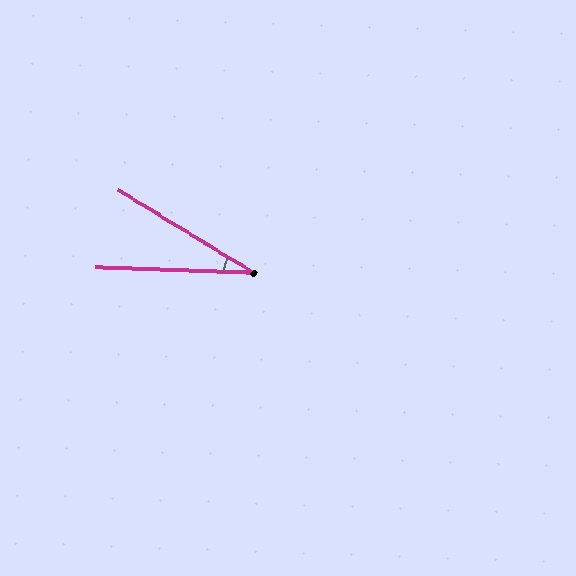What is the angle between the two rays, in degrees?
Approximately 29 degrees.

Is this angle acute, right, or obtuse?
It is acute.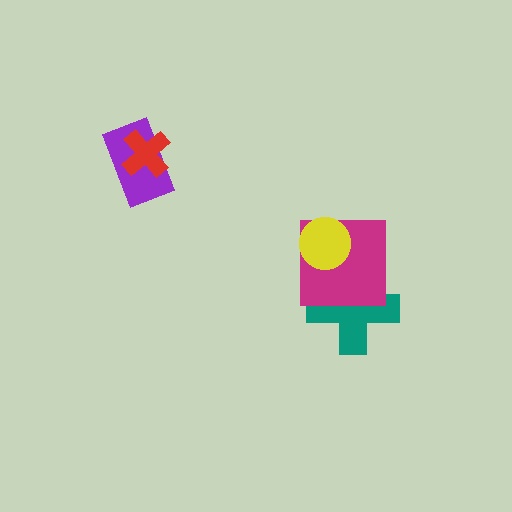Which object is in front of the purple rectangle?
The red cross is in front of the purple rectangle.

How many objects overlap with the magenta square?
2 objects overlap with the magenta square.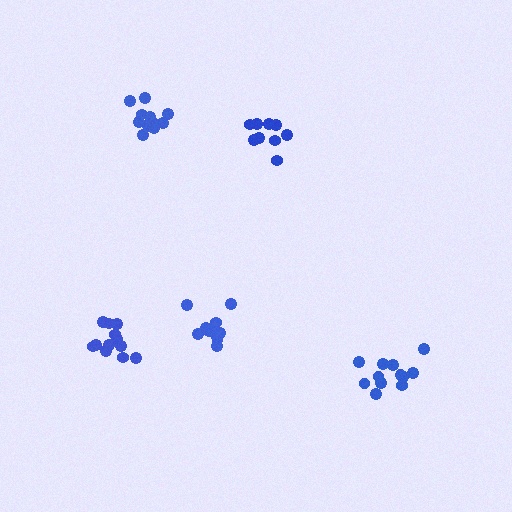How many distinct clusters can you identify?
There are 5 distinct clusters.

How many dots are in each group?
Group 1: 9 dots, Group 2: 12 dots, Group 3: 12 dots, Group 4: 13 dots, Group 5: 12 dots (58 total).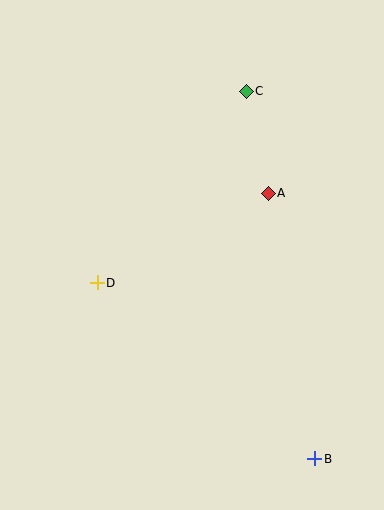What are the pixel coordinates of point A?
Point A is at (268, 193).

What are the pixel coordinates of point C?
Point C is at (246, 91).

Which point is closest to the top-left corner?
Point C is closest to the top-left corner.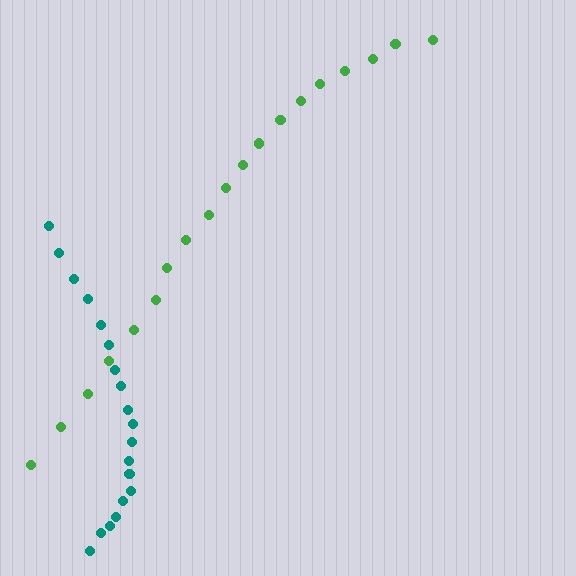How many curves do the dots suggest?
There are 2 distinct paths.